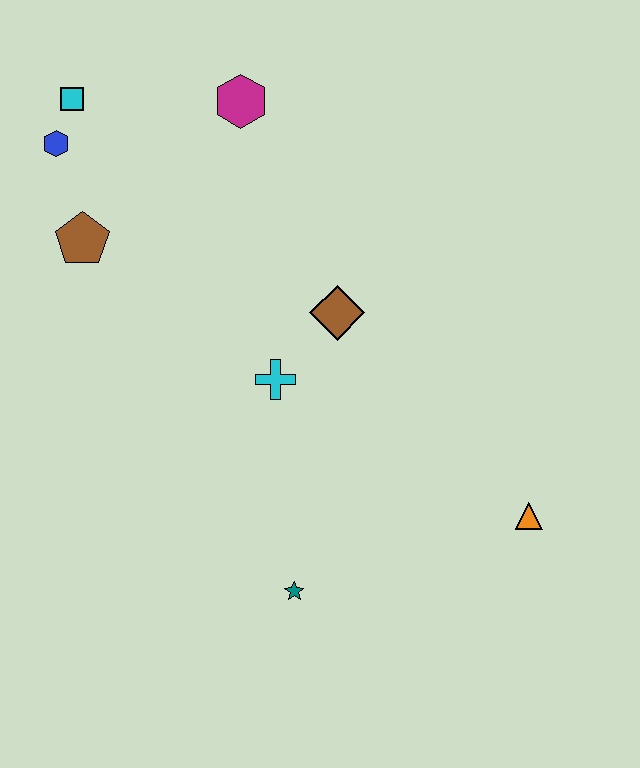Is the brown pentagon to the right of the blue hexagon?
Yes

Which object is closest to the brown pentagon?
The blue hexagon is closest to the brown pentagon.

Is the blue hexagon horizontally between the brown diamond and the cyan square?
No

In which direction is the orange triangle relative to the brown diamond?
The orange triangle is below the brown diamond.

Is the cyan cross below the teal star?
No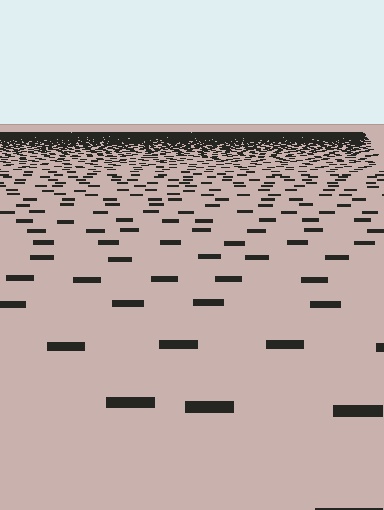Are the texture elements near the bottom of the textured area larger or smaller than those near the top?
Larger. Near the bottom, elements are closer to the viewer and appear at a bigger on-screen size.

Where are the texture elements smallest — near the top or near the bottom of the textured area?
Near the top.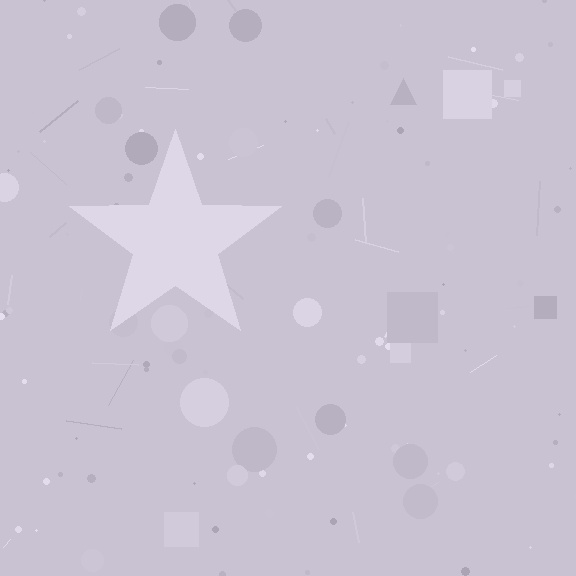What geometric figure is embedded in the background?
A star is embedded in the background.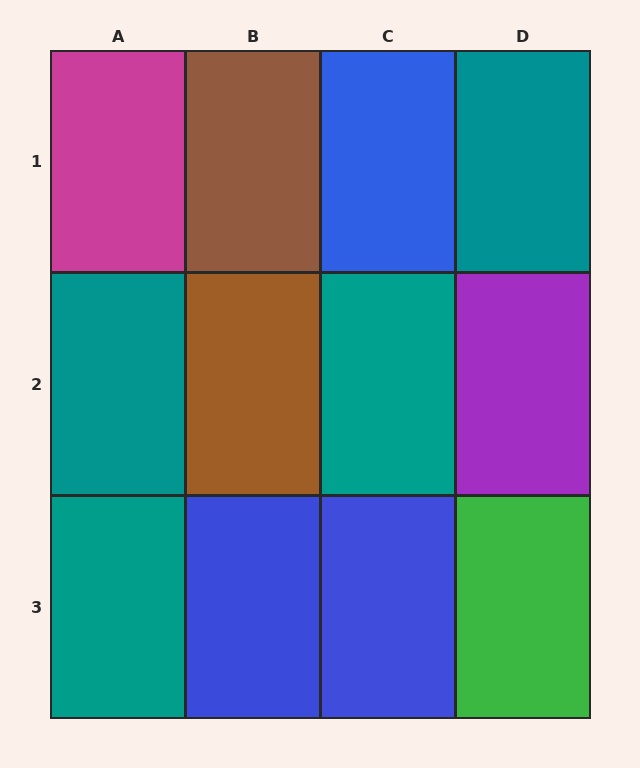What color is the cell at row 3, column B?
Blue.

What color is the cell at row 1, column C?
Blue.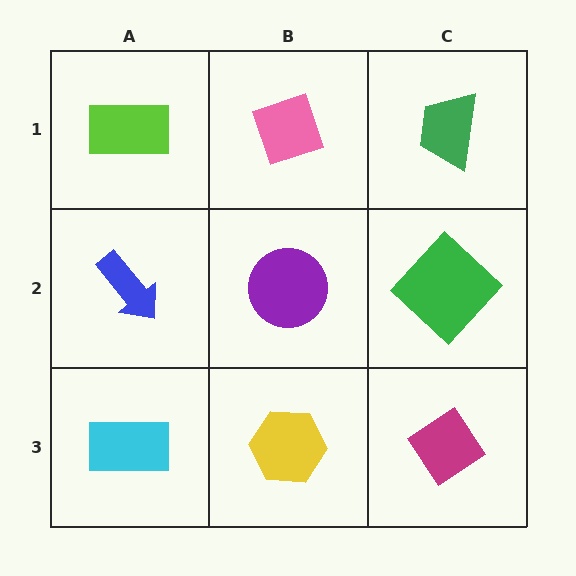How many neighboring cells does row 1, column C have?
2.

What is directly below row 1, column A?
A blue arrow.